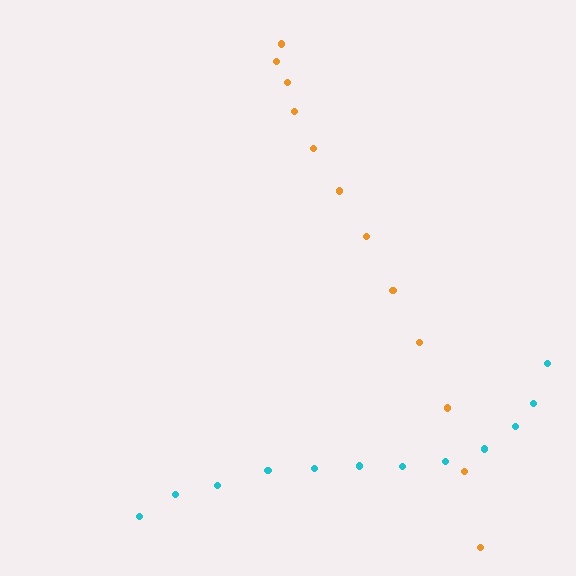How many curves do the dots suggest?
There are 2 distinct paths.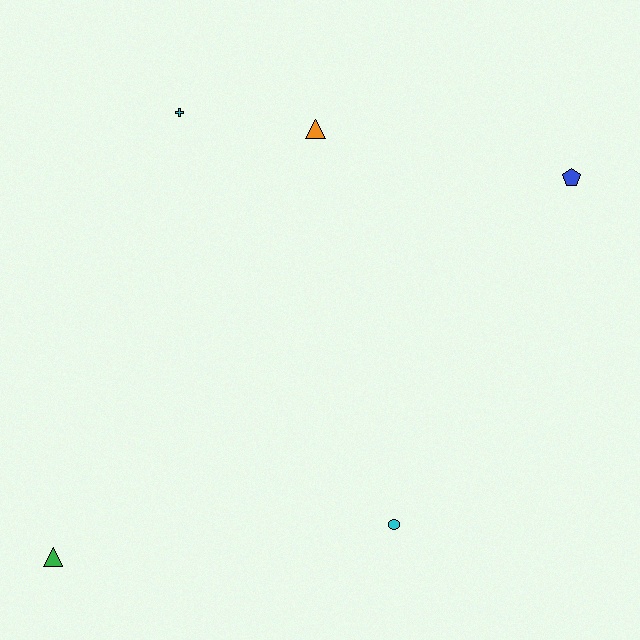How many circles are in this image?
There is 1 circle.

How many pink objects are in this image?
There are no pink objects.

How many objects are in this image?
There are 5 objects.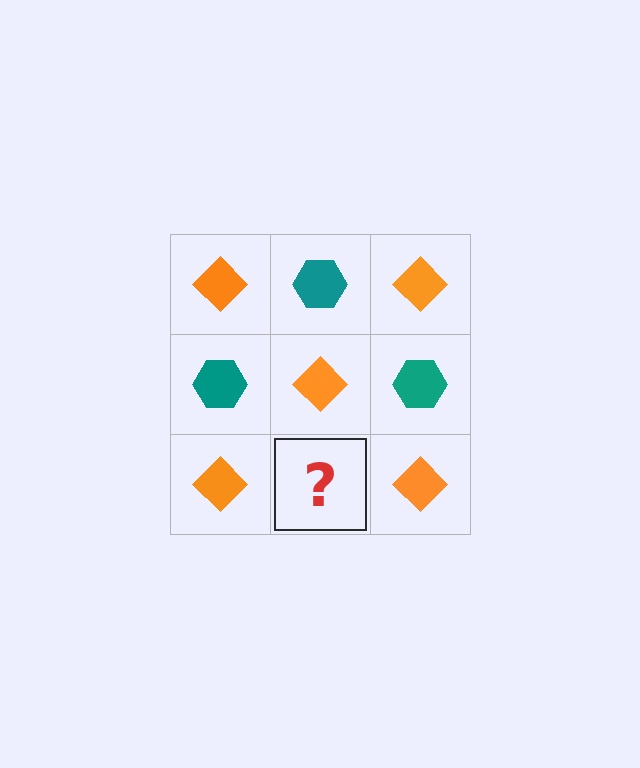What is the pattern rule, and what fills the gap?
The rule is that it alternates orange diamond and teal hexagon in a checkerboard pattern. The gap should be filled with a teal hexagon.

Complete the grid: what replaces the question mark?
The question mark should be replaced with a teal hexagon.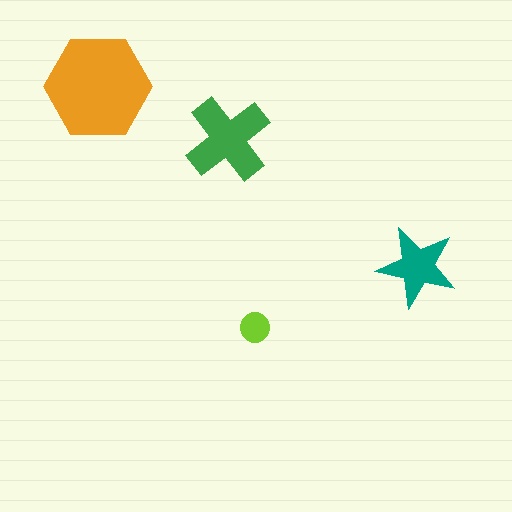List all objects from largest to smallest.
The orange hexagon, the green cross, the teal star, the lime circle.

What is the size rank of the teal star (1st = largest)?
3rd.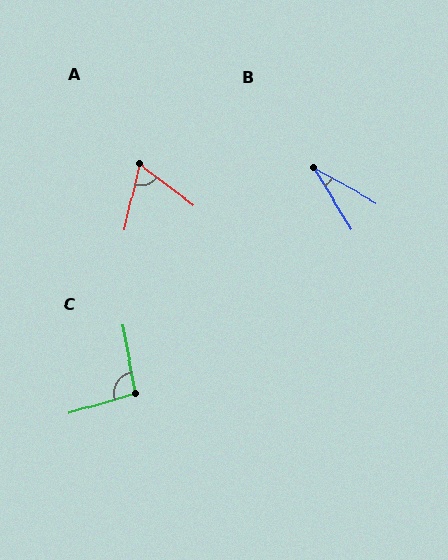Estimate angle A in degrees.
Approximately 66 degrees.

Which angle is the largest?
C, at approximately 96 degrees.